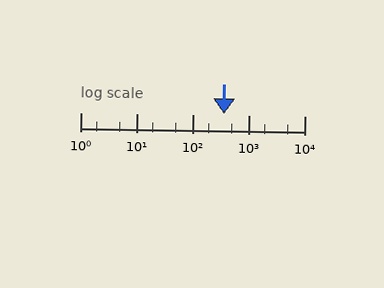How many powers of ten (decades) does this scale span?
The scale spans 4 decades, from 1 to 10000.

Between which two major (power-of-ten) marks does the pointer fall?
The pointer is between 100 and 1000.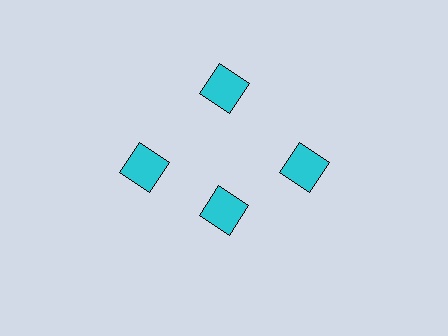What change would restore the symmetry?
The symmetry would be restored by moving it outward, back onto the ring so that all 4 squares sit at equal angles and equal distance from the center.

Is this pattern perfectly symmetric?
No. The 4 cyan squares are arranged in a ring, but one element near the 6 o'clock position is pulled inward toward the center, breaking the 4-fold rotational symmetry.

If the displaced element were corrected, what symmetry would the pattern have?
It would have 4-fold rotational symmetry — the pattern would map onto itself every 90 degrees.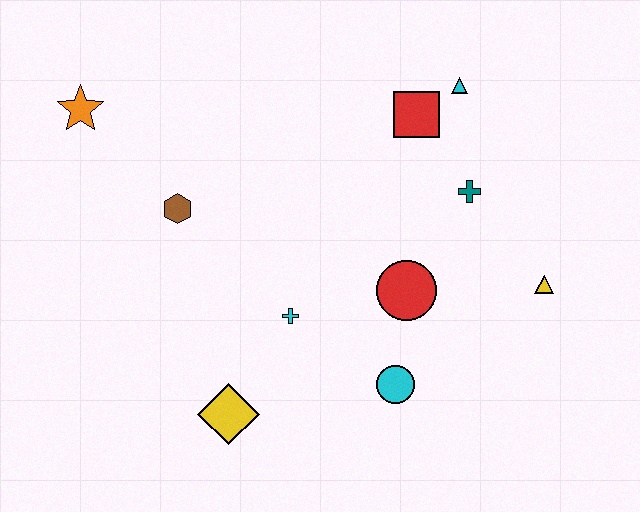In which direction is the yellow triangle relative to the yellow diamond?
The yellow triangle is to the right of the yellow diamond.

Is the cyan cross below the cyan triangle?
Yes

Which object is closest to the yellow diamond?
The cyan cross is closest to the yellow diamond.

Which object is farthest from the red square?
The yellow diamond is farthest from the red square.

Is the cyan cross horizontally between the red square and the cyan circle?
No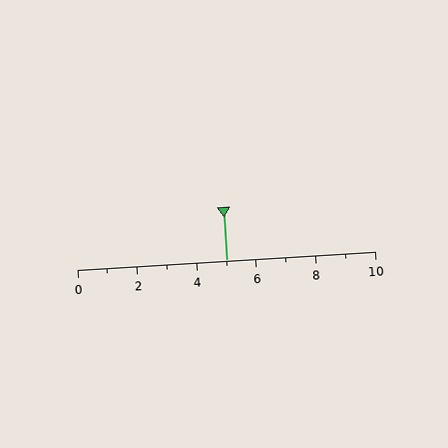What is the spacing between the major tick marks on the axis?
The major ticks are spaced 2 apart.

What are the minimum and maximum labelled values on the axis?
The axis runs from 0 to 10.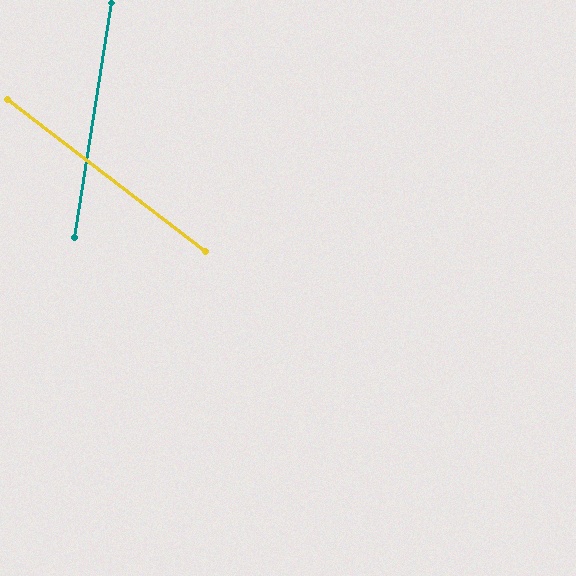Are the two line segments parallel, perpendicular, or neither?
Neither parallel nor perpendicular — they differ by about 61°.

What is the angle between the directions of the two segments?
Approximately 61 degrees.